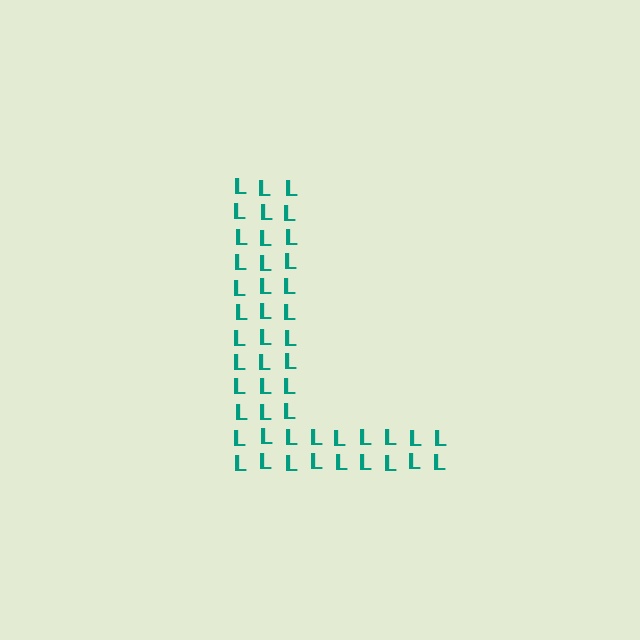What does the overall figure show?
The overall figure shows the letter L.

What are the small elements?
The small elements are letter L's.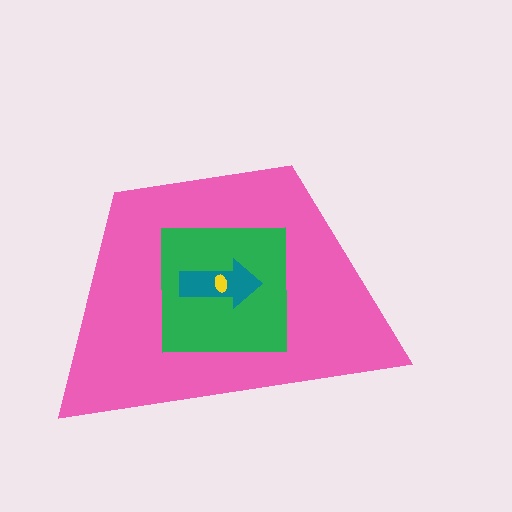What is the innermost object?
The yellow ellipse.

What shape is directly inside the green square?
The teal arrow.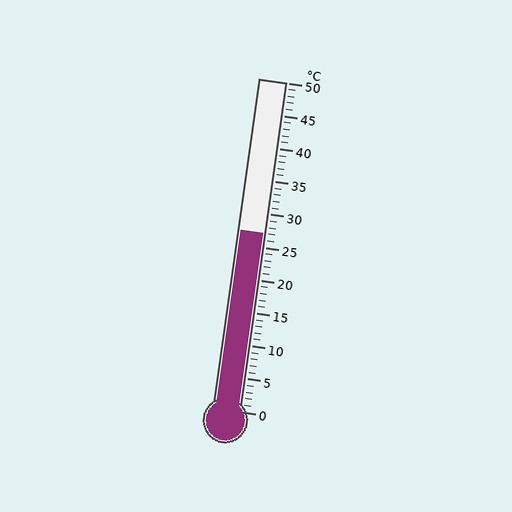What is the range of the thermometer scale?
The thermometer scale ranges from 0°C to 50°C.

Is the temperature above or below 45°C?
The temperature is below 45°C.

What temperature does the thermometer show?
The thermometer shows approximately 27°C.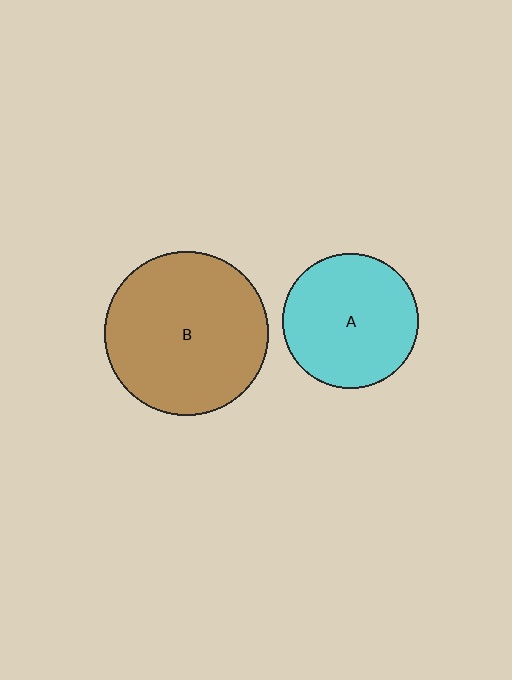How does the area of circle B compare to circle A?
Approximately 1.5 times.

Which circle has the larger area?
Circle B (brown).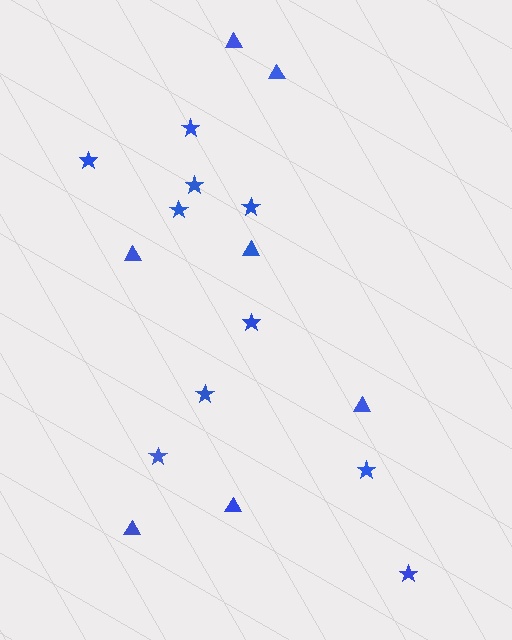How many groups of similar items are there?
There are 2 groups: one group of stars (10) and one group of triangles (7).